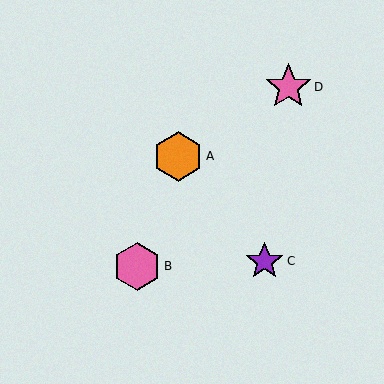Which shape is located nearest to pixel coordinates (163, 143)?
The orange hexagon (labeled A) at (178, 156) is nearest to that location.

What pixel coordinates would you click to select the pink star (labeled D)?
Click at (288, 87) to select the pink star D.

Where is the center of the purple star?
The center of the purple star is at (264, 261).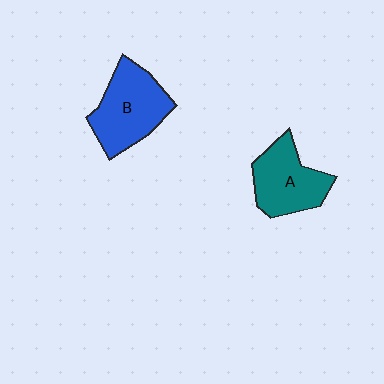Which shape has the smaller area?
Shape A (teal).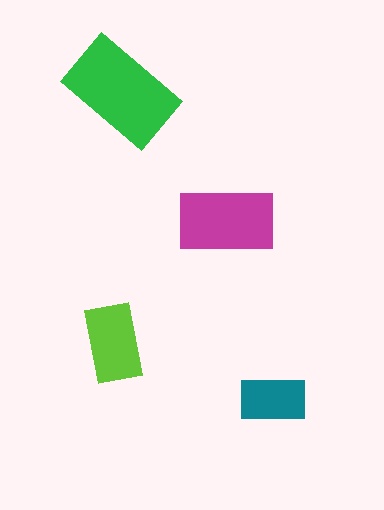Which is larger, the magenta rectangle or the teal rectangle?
The magenta one.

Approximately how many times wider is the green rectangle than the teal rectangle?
About 1.5 times wider.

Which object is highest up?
The green rectangle is topmost.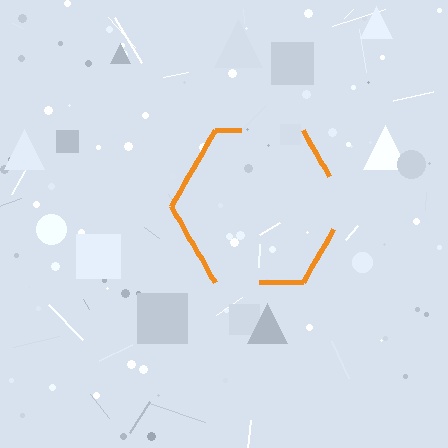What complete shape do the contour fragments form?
The contour fragments form a hexagon.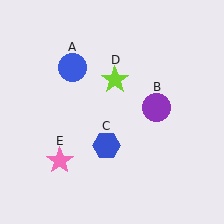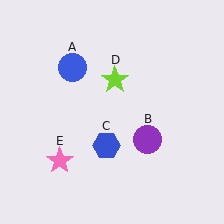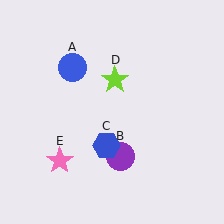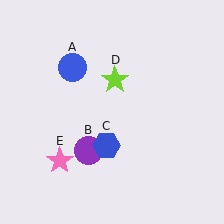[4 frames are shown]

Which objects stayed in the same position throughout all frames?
Blue circle (object A) and blue hexagon (object C) and lime star (object D) and pink star (object E) remained stationary.